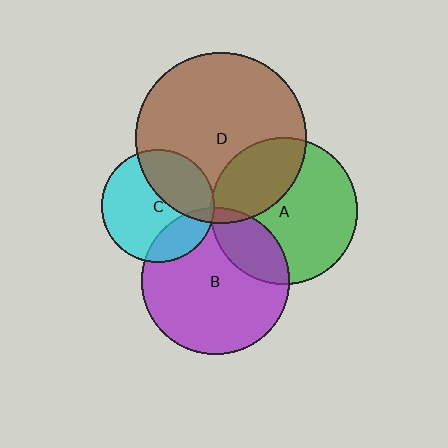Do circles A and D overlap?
Yes.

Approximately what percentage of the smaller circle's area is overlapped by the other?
Approximately 35%.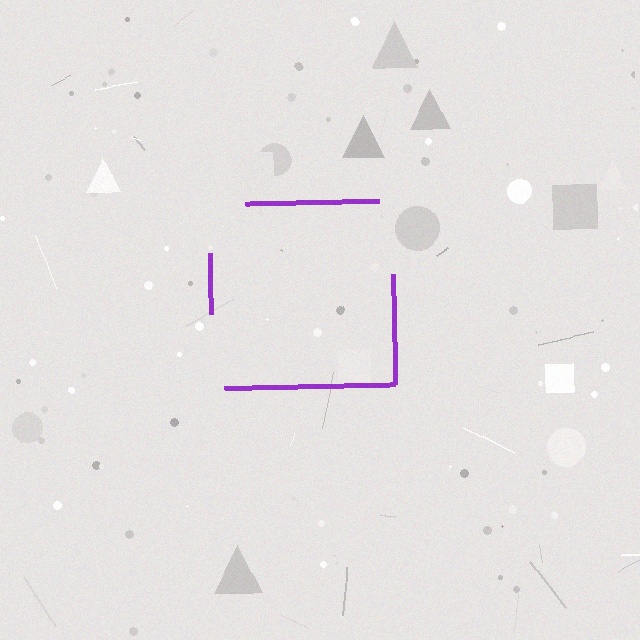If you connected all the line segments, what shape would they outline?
They would outline a square.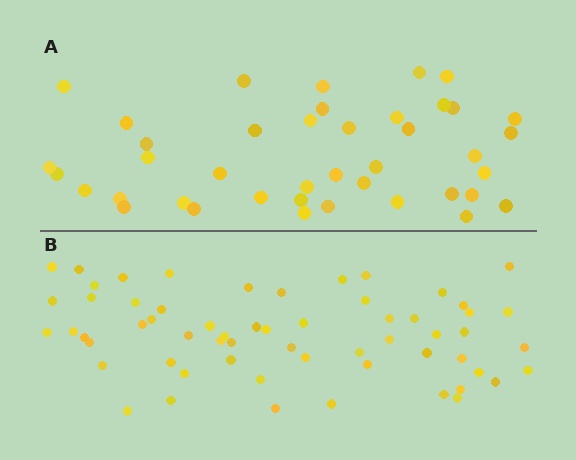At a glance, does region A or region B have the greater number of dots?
Region B (the bottom region) has more dots.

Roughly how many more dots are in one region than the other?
Region B has approximately 20 more dots than region A.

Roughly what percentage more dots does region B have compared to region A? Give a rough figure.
About 45% more.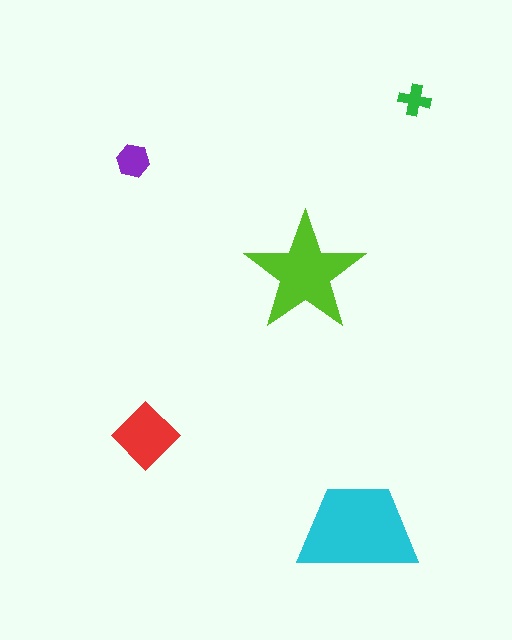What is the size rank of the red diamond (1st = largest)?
3rd.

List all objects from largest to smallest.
The cyan trapezoid, the lime star, the red diamond, the purple hexagon, the green cross.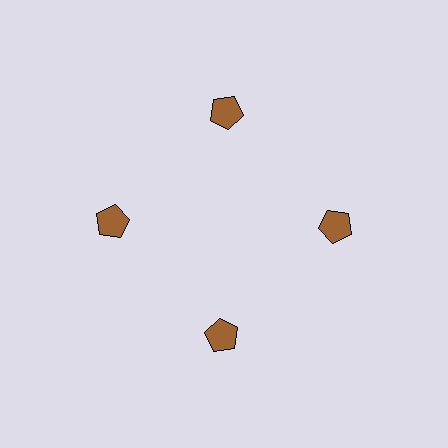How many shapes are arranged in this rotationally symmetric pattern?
There are 4 shapes, arranged in 4 groups of 1.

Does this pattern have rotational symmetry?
Yes, this pattern has 4-fold rotational symmetry. It looks the same after rotating 90 degrees around the center.